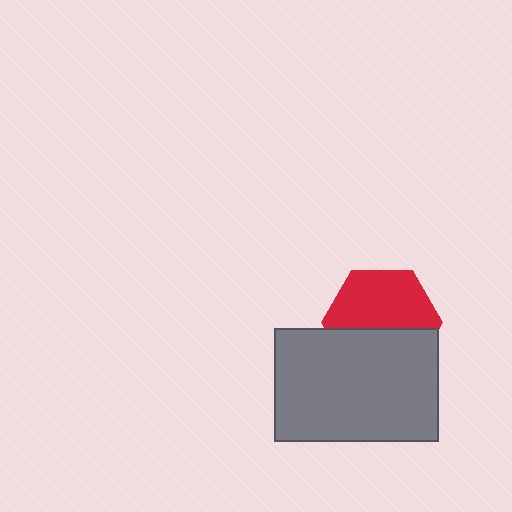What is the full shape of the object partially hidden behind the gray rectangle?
The partially hidden object is a red hexagon.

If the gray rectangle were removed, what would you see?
You would see the complete red hexagon.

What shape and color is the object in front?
The object in front is a gray rectangle.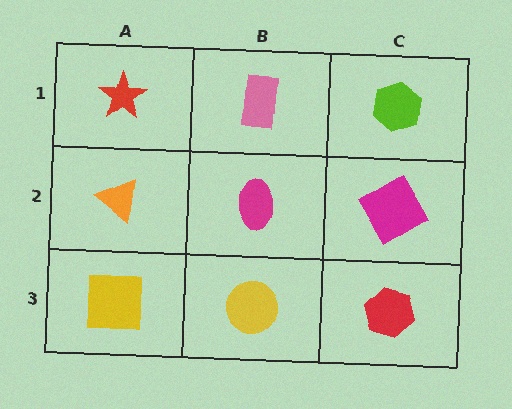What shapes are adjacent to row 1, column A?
An orange triangle (row 2, column A), a pink rectangle (row 1, column B).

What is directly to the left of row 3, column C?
A yellow circle.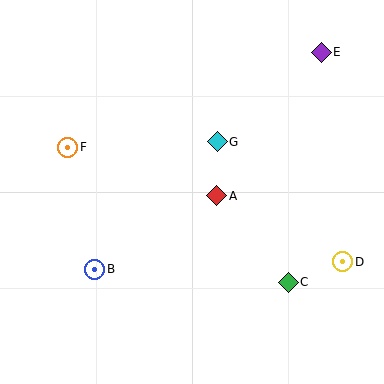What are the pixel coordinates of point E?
Point E is at (321, 52).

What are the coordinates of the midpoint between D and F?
The midpoint between D and F is at (205, 205).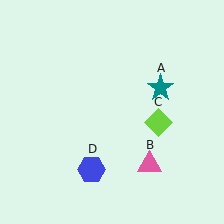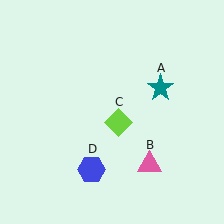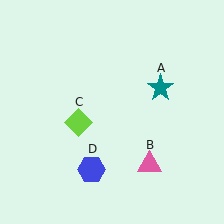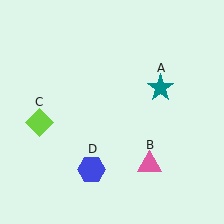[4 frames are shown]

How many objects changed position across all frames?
1 object changed position: lime diamond (object C).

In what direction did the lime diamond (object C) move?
The lime diamond (object C) moved left.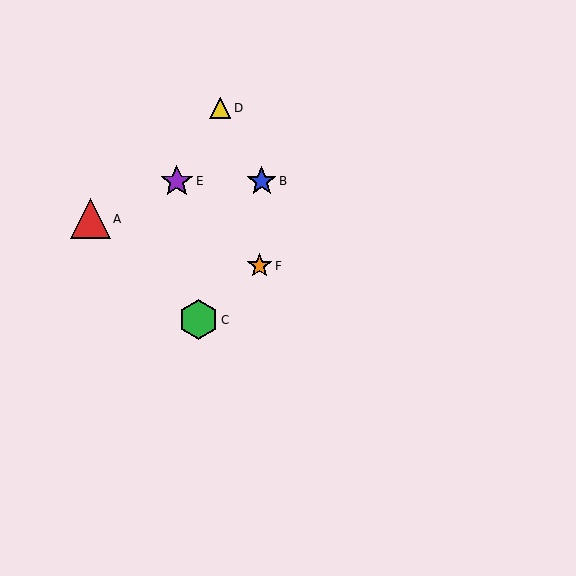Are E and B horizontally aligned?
Yes, both are at y≈181.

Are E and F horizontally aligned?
No, E is at y≈181 and F is at y≈266.